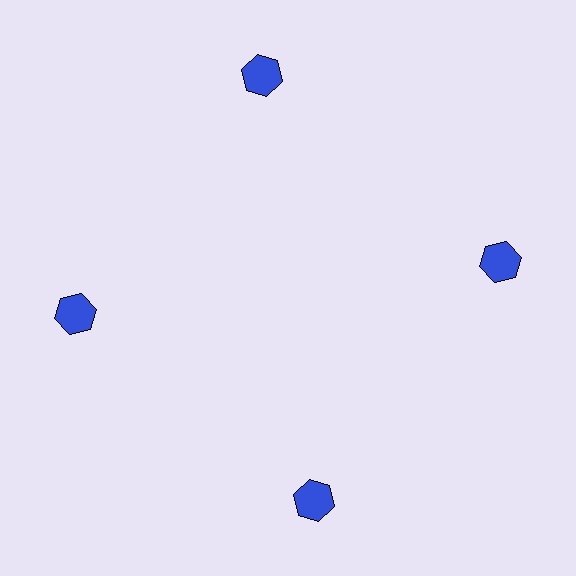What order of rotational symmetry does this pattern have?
This pattern has 4-fold rotational symmetry.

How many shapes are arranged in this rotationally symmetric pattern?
There are 4 shapes, arranged in 4 groups of 1.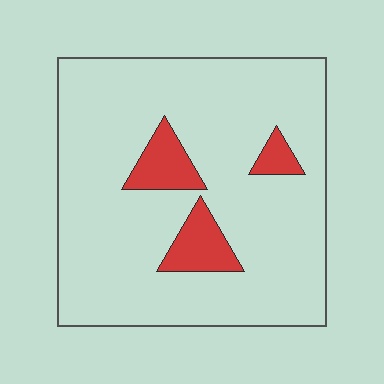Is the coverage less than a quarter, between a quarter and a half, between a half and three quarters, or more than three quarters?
Less than a quarter.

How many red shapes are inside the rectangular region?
3.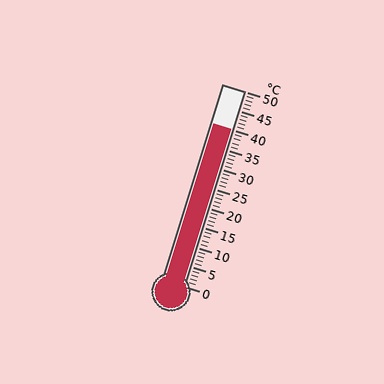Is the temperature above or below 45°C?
The temperature is below 45°C.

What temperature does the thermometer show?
The thermometer shows approximately 40°C.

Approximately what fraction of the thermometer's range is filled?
The thermometer is filled to approximately 80% of its range.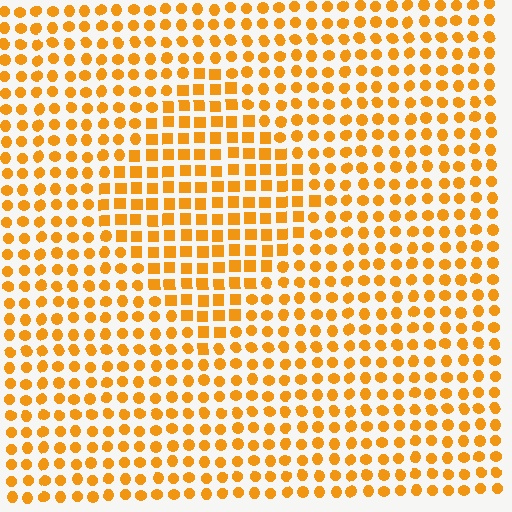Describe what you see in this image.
The image is filled with small orange elements arranged in a uniform grid. A diamond-shaped region contains squares, while the surrounding area contains circles. The boundary is defined purely by the change in element shape.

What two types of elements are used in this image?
The image uses squares inside the diamond region and circles outside it.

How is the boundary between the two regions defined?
The boundary is defined by a change in element shape: squares inside vs. circles outside. All elements share the same color and spacing.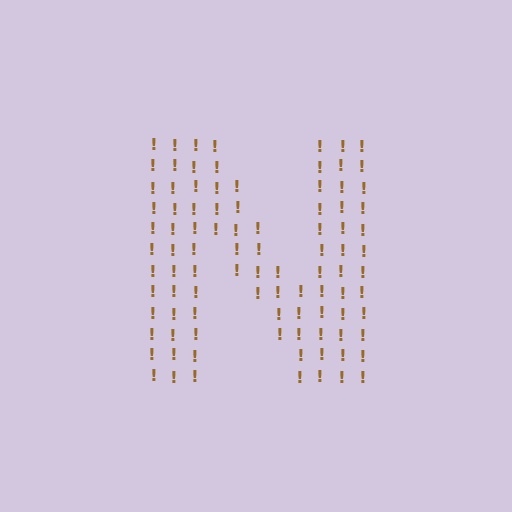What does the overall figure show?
The overall figure shows the letter N.